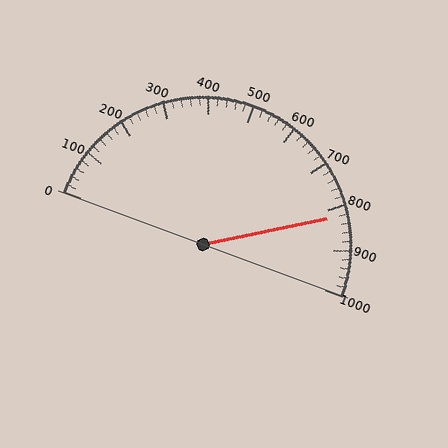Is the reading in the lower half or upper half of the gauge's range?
The reading is in the upper half of the range (0 to 1000).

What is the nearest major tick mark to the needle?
The nearest major tick mark is 800.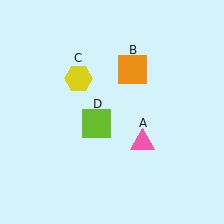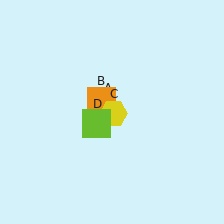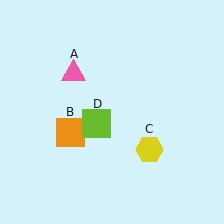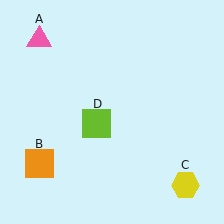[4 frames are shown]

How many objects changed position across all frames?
3 objects changed position: pink triangle (object A), orange square (object B), yellow hexagon (object C).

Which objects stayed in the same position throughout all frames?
Lime square (object D) remained stationary.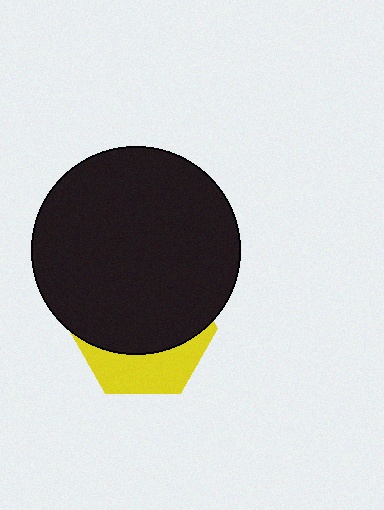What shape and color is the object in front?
The object in front is a black circle.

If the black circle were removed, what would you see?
You would see the complete yellow hexagon.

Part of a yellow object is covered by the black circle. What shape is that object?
It is a hexagon.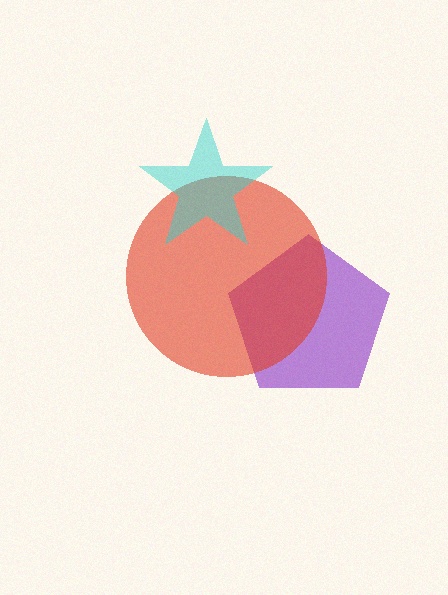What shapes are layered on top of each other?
The layered shapes are: a purple pentagon, a red circle, a cyan star.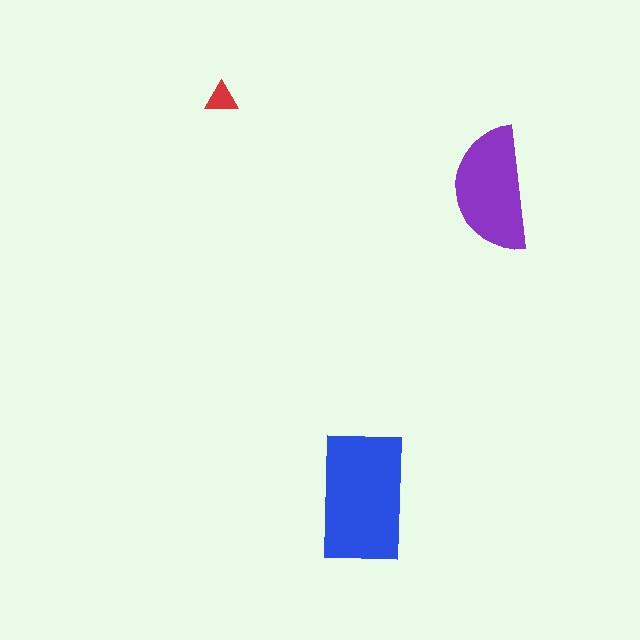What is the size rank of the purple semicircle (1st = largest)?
2nd.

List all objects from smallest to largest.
The red triangle, the purple semicircle, the blue rectangle.